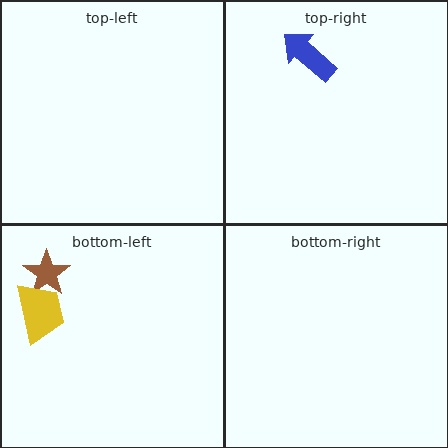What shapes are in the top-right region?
The blue arrow.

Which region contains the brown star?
The bottom-left region.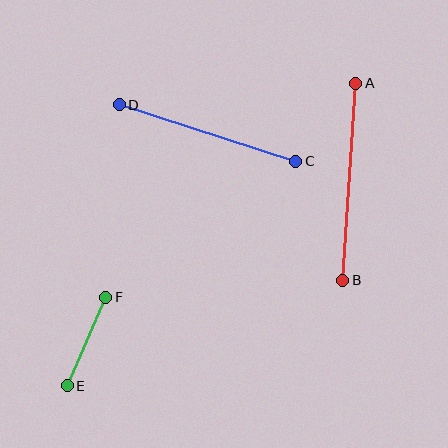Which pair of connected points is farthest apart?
Points A and B are farthest apart.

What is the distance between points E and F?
The distance is approximately 96 pixels.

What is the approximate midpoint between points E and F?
The midpoint is at approximately (87, 342) pixels.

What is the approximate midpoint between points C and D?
The midpoint is at approximately (208, 133) pixels.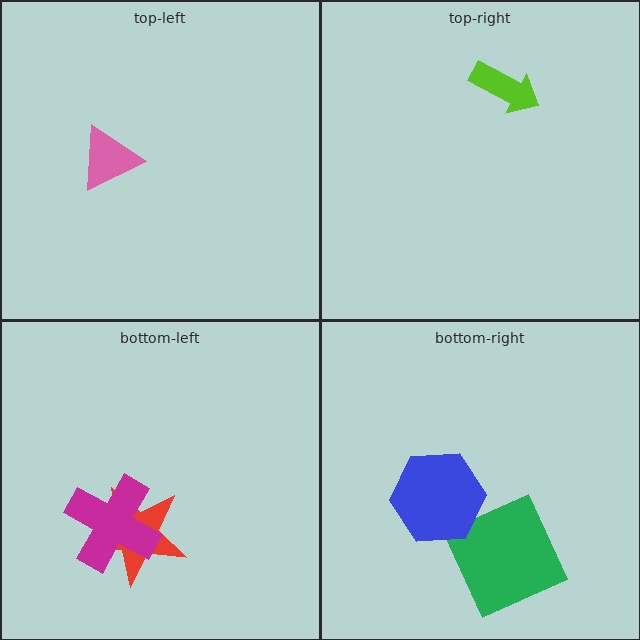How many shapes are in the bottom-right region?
2.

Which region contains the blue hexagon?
The bottom-right region.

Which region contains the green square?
The bottom-right region.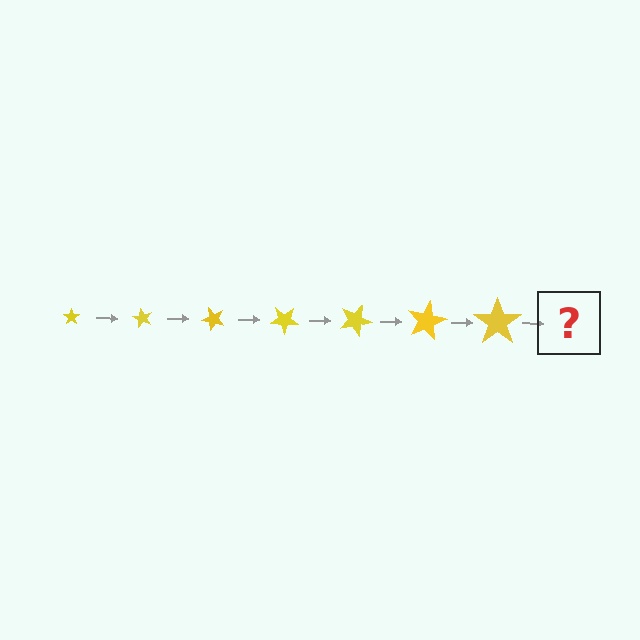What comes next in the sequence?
The next element should be a star, larger than the previous one and rotated 420 degrees from the start.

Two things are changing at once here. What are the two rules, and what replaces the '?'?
The two rules are that the star grows larger each step and it rotates 60 degrees each step. The '?' should be a star, larger than the previous one and rotated 420 degrees from the start.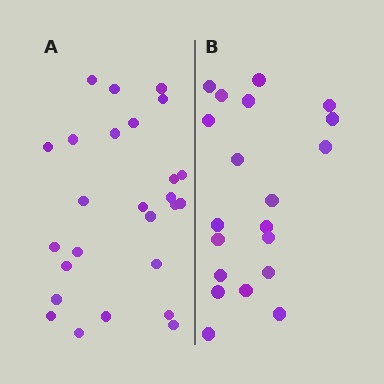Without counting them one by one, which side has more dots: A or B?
Region A (the left region) has more dots.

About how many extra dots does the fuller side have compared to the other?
Region A has about 6 more dots than region B.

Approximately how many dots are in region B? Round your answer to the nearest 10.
About 20 dots.